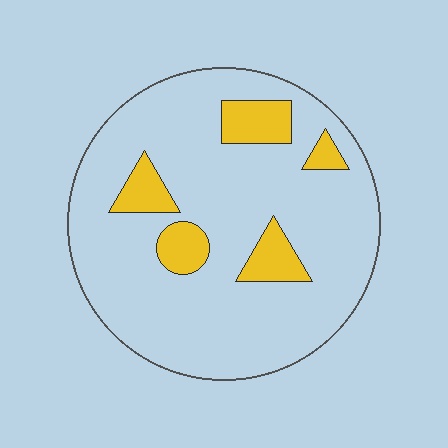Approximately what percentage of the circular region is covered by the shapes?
Approximately 15%.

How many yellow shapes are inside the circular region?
5.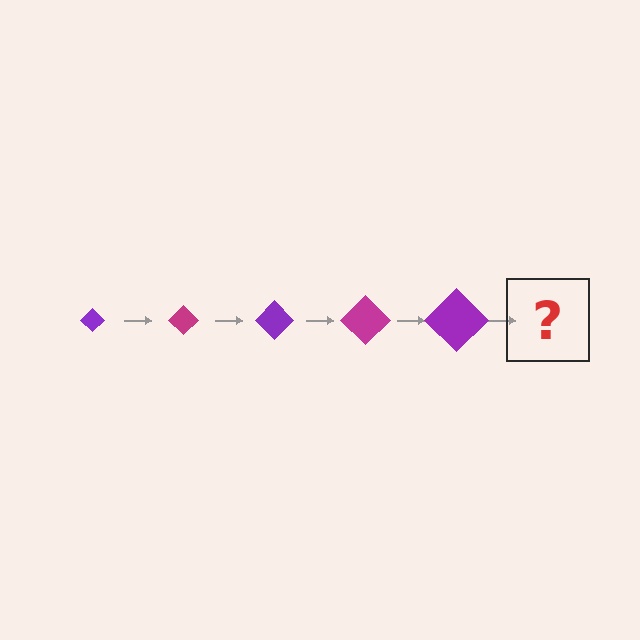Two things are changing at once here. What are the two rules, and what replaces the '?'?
The two rules are that the diamond grows larger each step and the color cycles through purple and magenta. The '?' should be a magenta diamond, larger than the previous one.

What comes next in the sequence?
The next element should be a magenta diamond, larger than the previous one.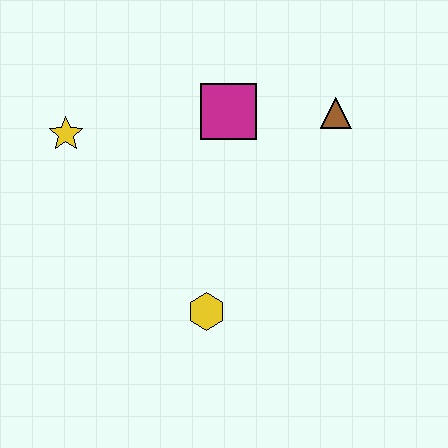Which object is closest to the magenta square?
The brown triangle is closest to the magenta square.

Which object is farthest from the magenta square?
The yellow hexagon is farthest from the magenta square.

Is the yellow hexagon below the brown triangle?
Yes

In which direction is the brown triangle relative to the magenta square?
The brown triangle is to the right of the magenta square.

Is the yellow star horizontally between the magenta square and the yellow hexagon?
No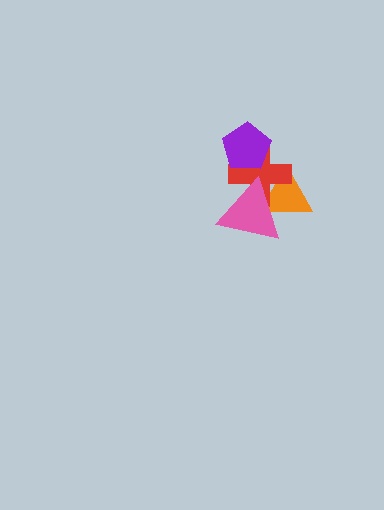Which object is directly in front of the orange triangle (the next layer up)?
The red cross is directly in front of the orange triangle.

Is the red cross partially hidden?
Yes, it is partially covered by another shape.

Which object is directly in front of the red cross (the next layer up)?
The purple pentagon is directly in front of the red cross.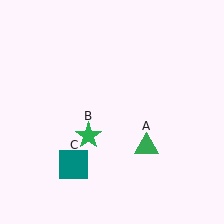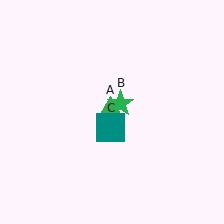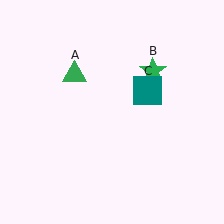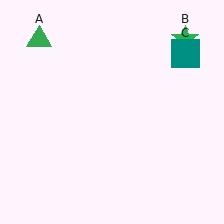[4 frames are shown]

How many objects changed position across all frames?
3 objects changed position: green triangle (object A), green star (object B), teal square (object C).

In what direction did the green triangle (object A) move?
The green triangle (object A) moved up and to the left.